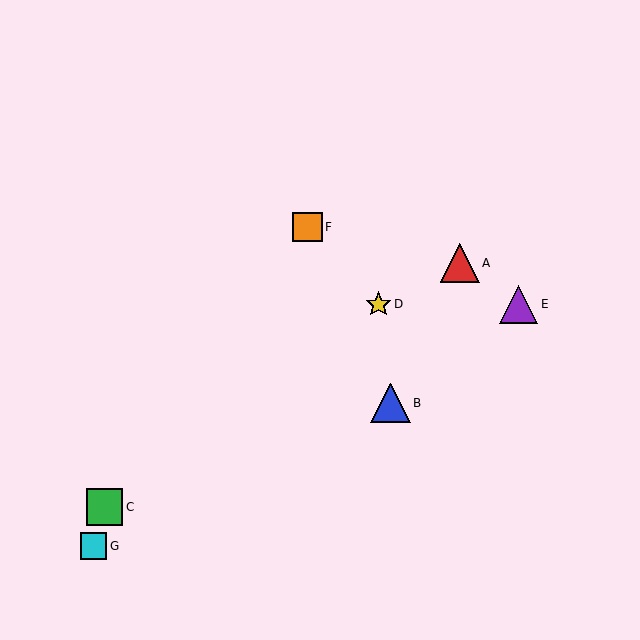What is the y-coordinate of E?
Object E is at y≈304.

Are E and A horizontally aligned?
No, E is at y≈304 and A is at y≈263.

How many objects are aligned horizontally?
2 objects (D, E) are aligned horizontally.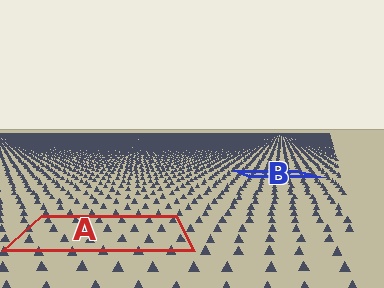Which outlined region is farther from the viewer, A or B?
Region B is farther from the viewer — the texture elements inside it appear smaller and more densely packed.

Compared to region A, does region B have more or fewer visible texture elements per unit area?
Region B has more texture elements per unit area — they are packed more densely because it is farther away.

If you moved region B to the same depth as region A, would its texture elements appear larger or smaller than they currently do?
They would appear larger. At a closer depth, the same texture elements are projected at a bigger on-screen size.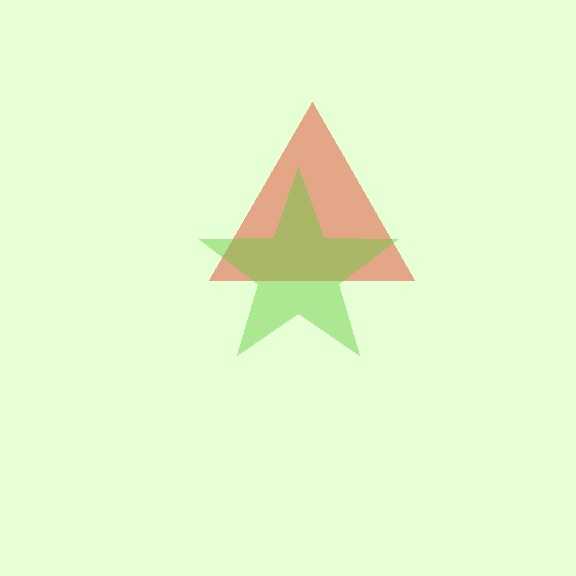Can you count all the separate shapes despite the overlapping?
Yes, there are 2 separate shapes.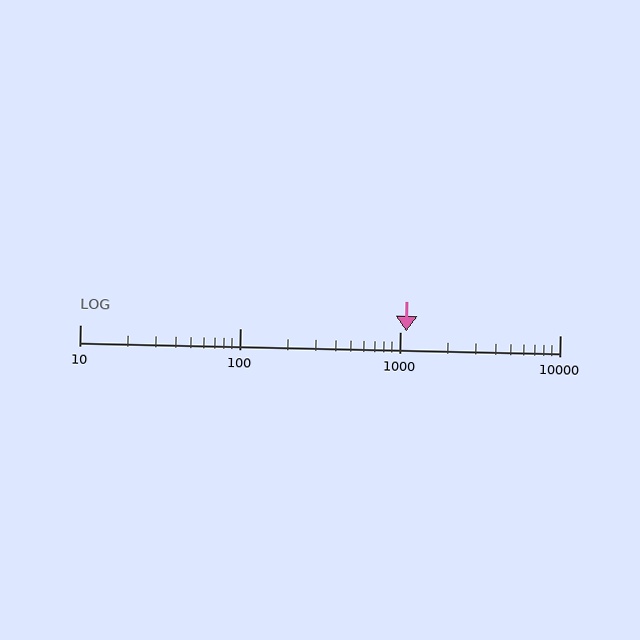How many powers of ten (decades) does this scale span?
The scale spans 3 decades, from 10 to 10000.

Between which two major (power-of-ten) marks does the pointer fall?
The pointer is between 1000 and 10000.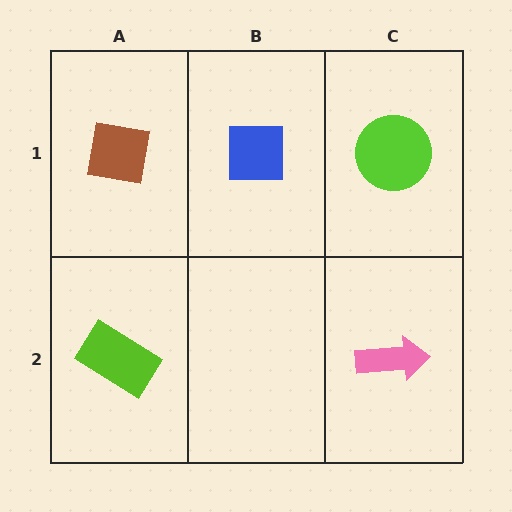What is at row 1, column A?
A brown square.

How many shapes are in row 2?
2 shapes.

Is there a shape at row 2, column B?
No, that cell is empty.